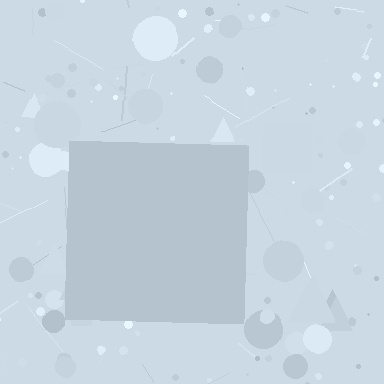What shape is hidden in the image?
A square is hidden in the image.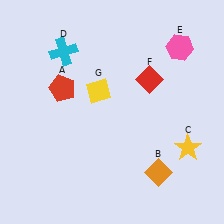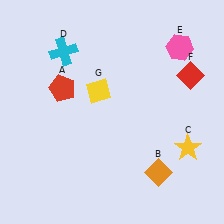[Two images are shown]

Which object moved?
The red diamond (F) moved right.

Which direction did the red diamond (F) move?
The red diamond (F) moved right.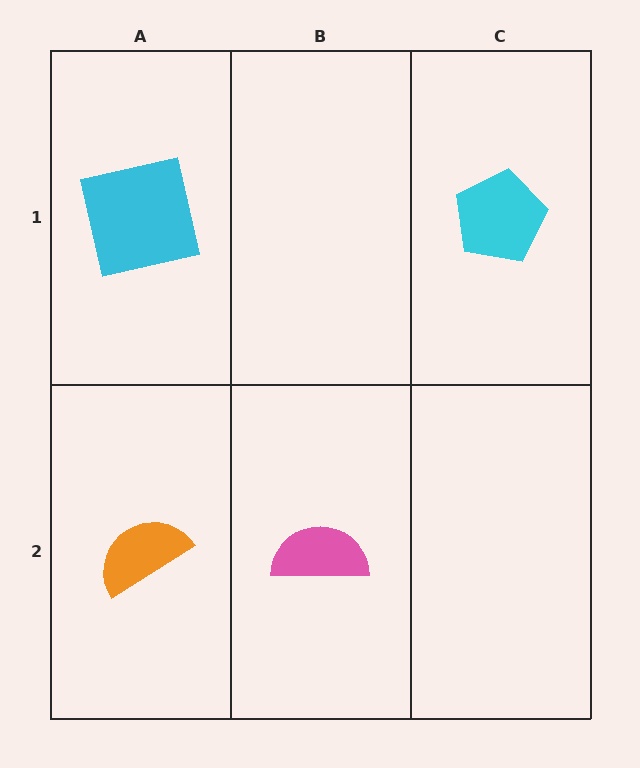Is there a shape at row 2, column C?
No, that cell is empty.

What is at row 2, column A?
An orange semicircle.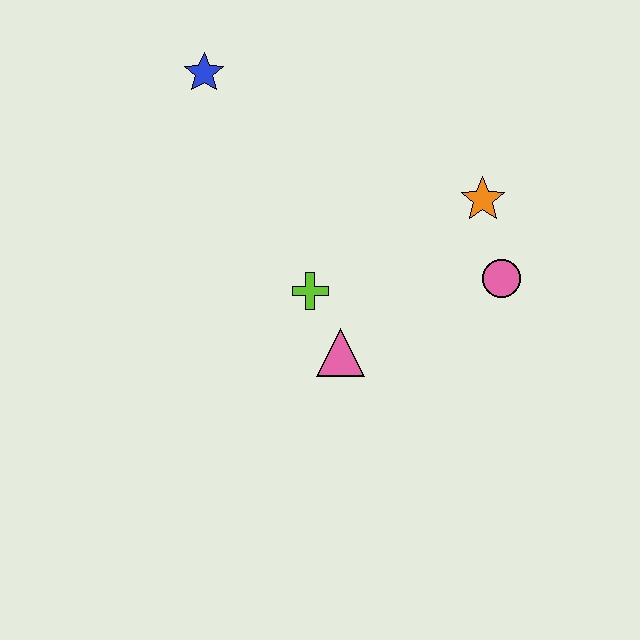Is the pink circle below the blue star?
Yes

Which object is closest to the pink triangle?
The lime cross is closest to the pink triangle.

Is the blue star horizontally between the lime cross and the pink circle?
No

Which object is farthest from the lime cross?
The blue star is farthest from the lime cross.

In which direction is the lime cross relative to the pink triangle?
The lime cross is above the pink triangle.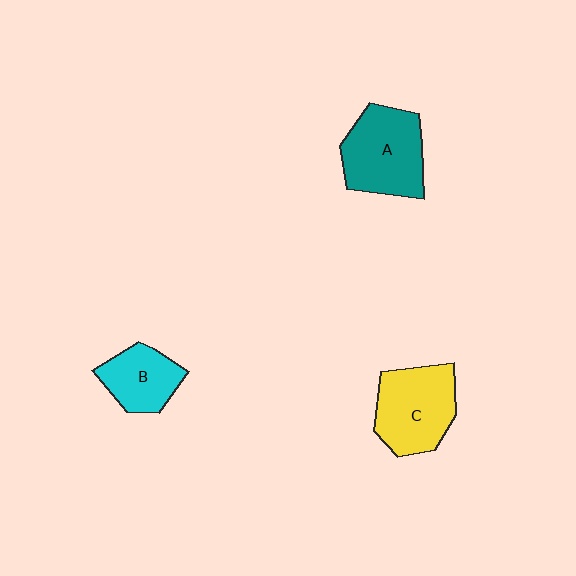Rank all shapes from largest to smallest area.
From largest to smallest: A (teal), C (yellow), B (cyan).